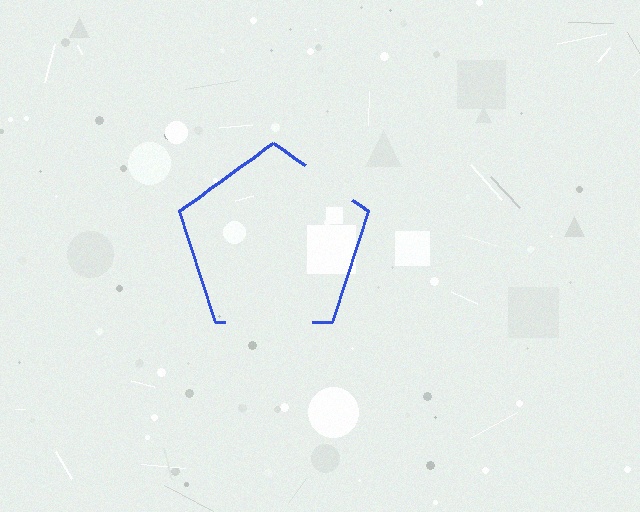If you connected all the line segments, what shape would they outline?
They would outline a pentagon.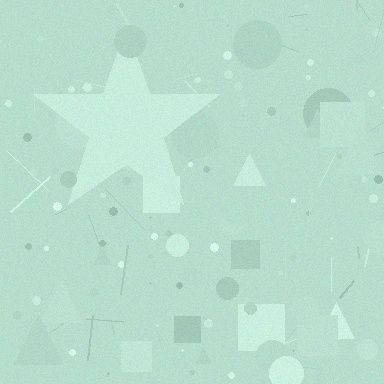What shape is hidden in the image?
A star is hidden in the image.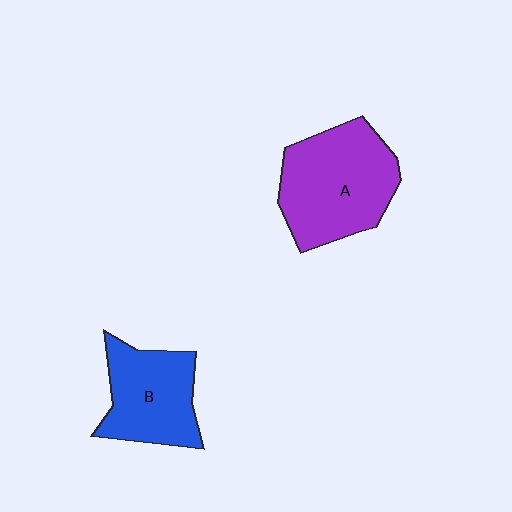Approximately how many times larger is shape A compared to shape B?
Approximately 1.3 times.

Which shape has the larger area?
Shape A (purple).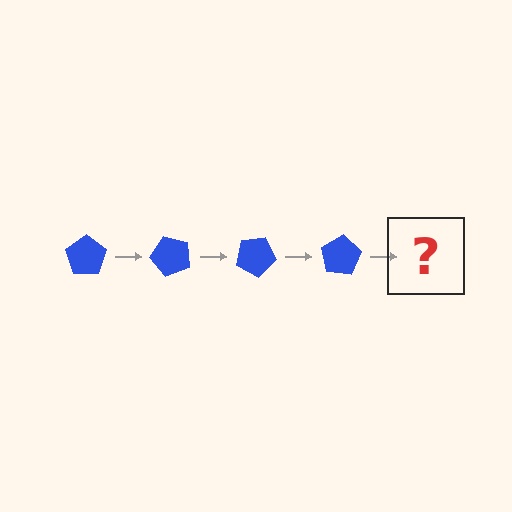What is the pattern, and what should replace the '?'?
The pattern is that the pentagon rotates 50 degrees each step. The '?' should be a blue pentagon rotated 200 degrees.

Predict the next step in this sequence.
The next step is a blue pentagon rotated 200 degrees.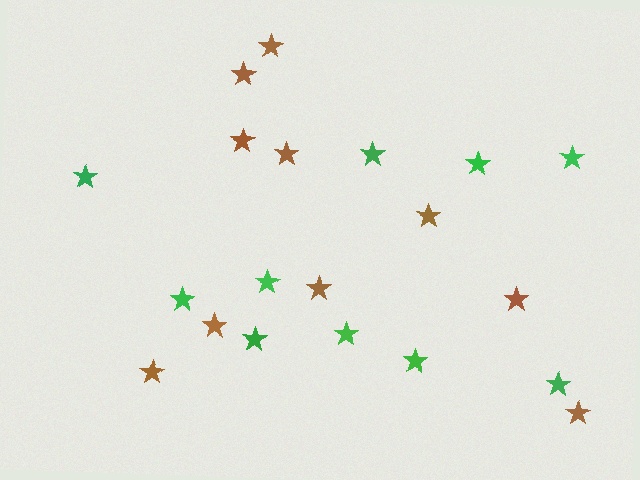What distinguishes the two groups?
There are 2 groups: one group of green stars (10) and one group of brown stars (10).